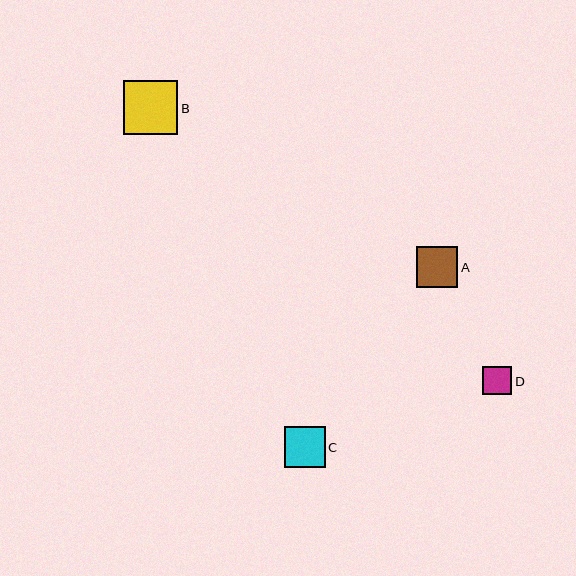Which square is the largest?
Square B is the largest with a size of approximately 54 pixels.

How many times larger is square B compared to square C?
Square B is approximately 1.3 times the size of square C.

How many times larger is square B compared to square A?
Square B is approximately 1.3 times the size of square A.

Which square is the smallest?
Square D is the smallest with a size of approximately 29 pixels.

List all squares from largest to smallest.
From largest to smallest: B, C, A, D.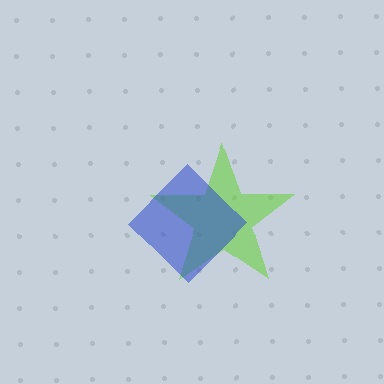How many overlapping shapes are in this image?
There are 2 overlapping shapes in the image.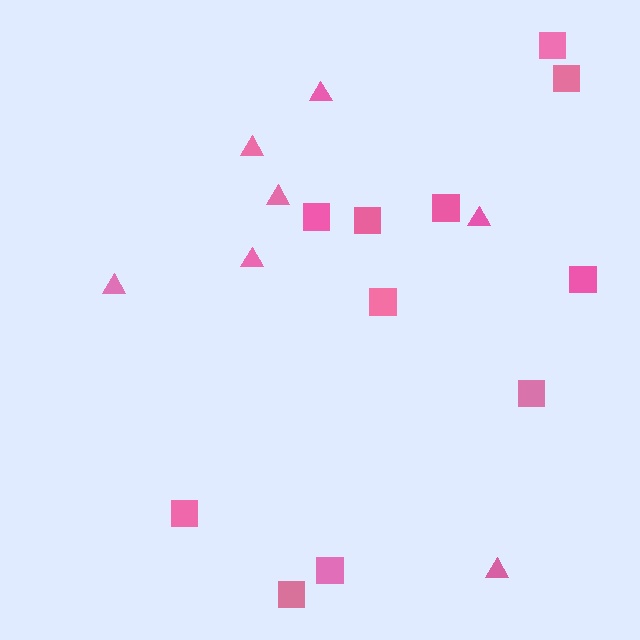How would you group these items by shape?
There are 2 groups: one group of triangles (7) and one group of squares (11).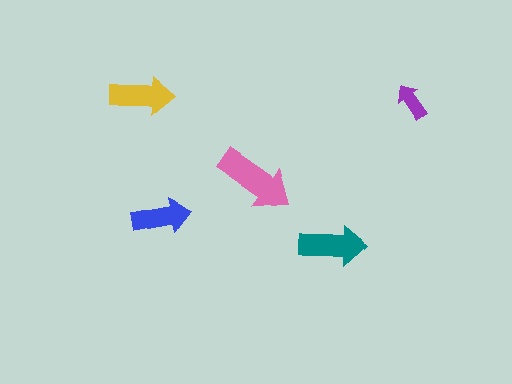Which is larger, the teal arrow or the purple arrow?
The teal one.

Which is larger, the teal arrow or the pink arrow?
The pink one.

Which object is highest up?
The purple arrow is topmost.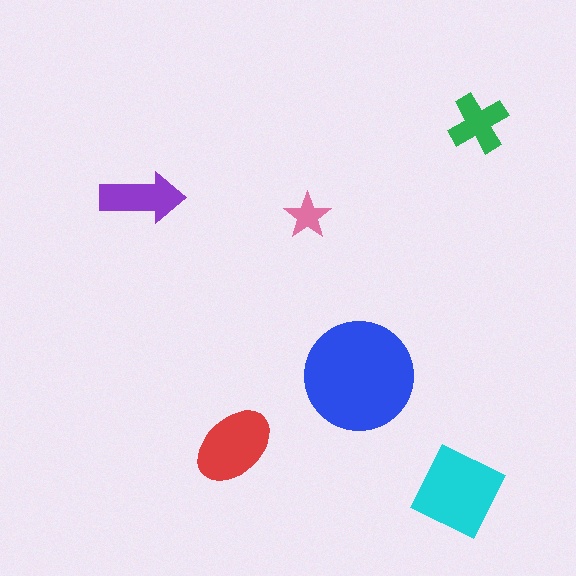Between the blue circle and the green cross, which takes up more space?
The blue circle.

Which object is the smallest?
The pink star.